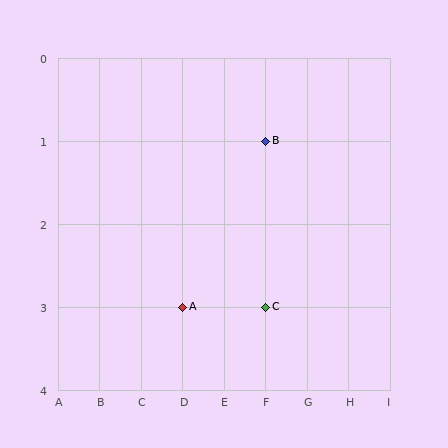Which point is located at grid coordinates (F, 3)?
Point C is at (F, 3).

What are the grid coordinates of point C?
Point C is at grid coordinates (F, 3).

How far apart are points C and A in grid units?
Points C and A are 2 columns apart.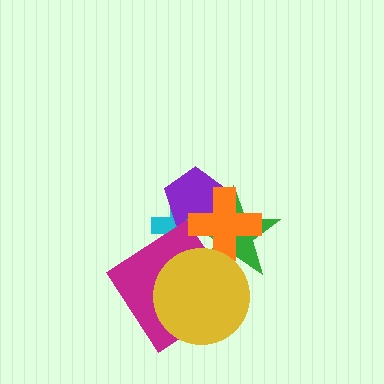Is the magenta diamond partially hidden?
Yes, it is partially covered by another shape.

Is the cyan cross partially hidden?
Yes, it is partially covered by another shape.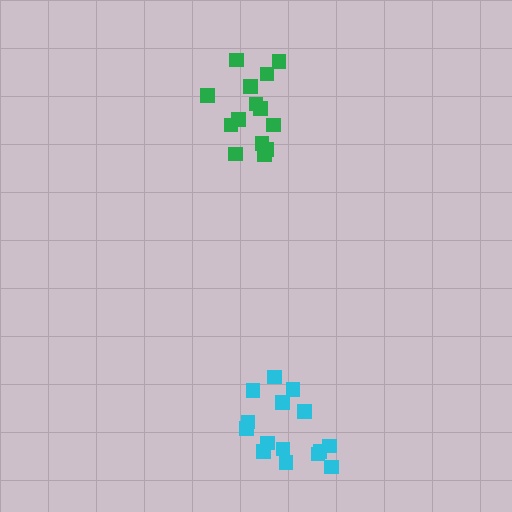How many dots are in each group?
Group 1: 15 dots, Group 2: 14 dots (29 total).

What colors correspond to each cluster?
The clusters are colored: cyan, green.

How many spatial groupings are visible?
There are 2 spatial groupings.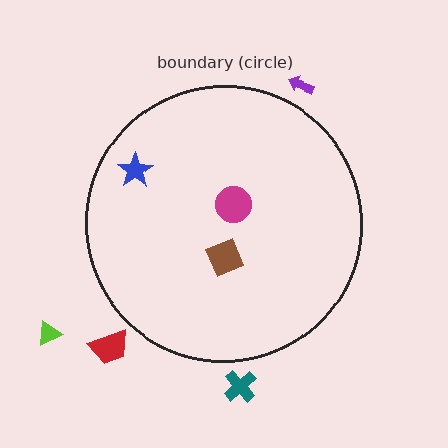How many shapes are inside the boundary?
3 inside, 4 outside.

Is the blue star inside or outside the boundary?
Inside.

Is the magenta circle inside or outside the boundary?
Inside.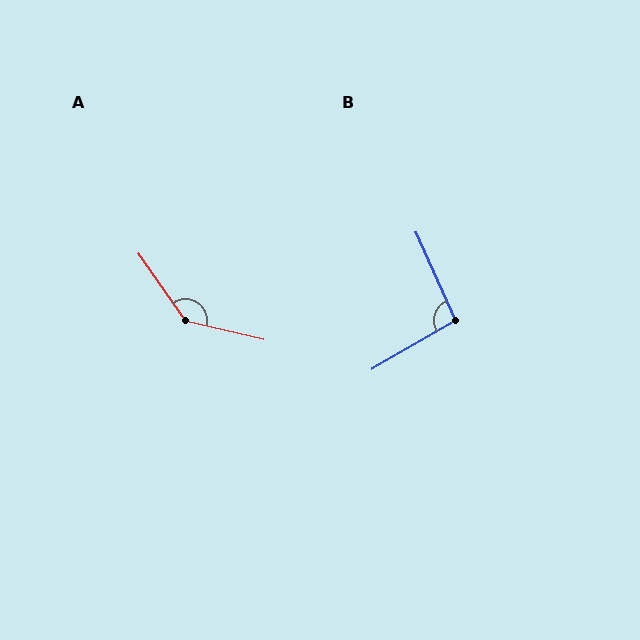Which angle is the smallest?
B, at approximately 96 degrees.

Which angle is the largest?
A, at approximately 138 degrees.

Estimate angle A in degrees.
Approximately 138 degrees.